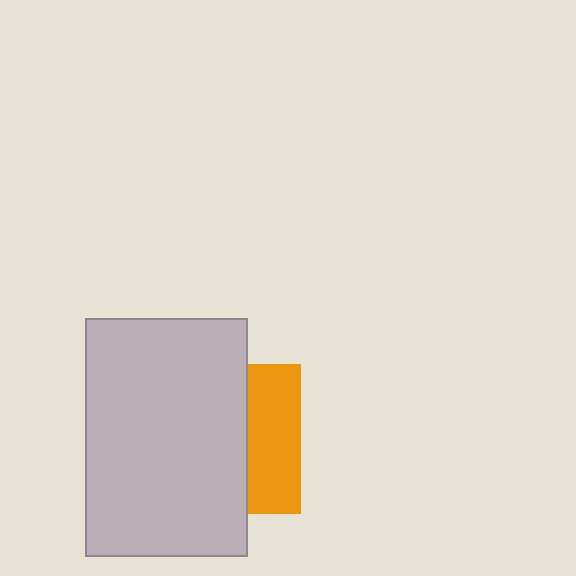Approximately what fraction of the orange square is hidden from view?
Roughly 64% of the orange square is hidden behind the light gray rectangle.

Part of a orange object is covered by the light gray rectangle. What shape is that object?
It is a square.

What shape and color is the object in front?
The object in front is a light gray rectangle.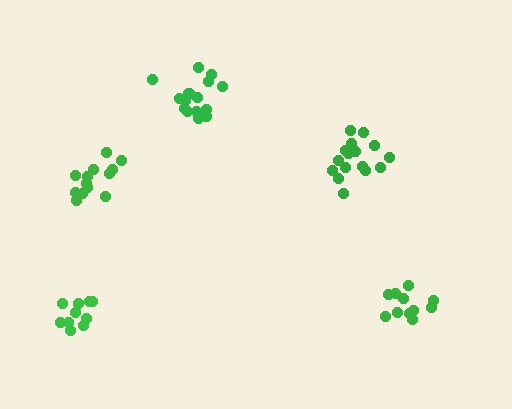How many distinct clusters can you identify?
There are 5 distinct clusters.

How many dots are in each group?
Group 1: 16 dots, Group 2: 13 dots, Group 3: 16 dots, Group 4: 10 dots, Group 5: 11 dots (66 total).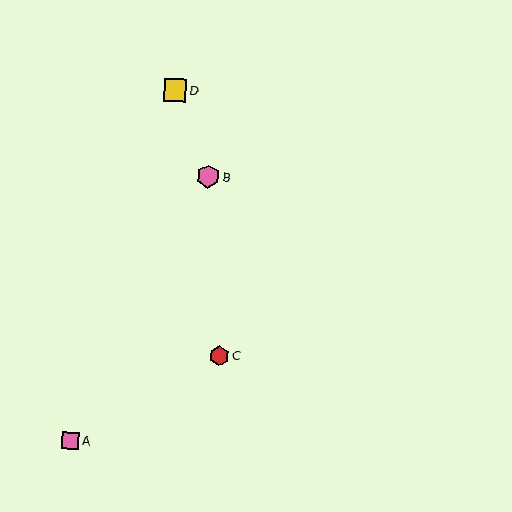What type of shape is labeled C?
Shape C is a red hexagon.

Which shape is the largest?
The pink hexagon (labeled B) is the largest.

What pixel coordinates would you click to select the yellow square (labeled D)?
Click at (175, 90) to select the yellow square D.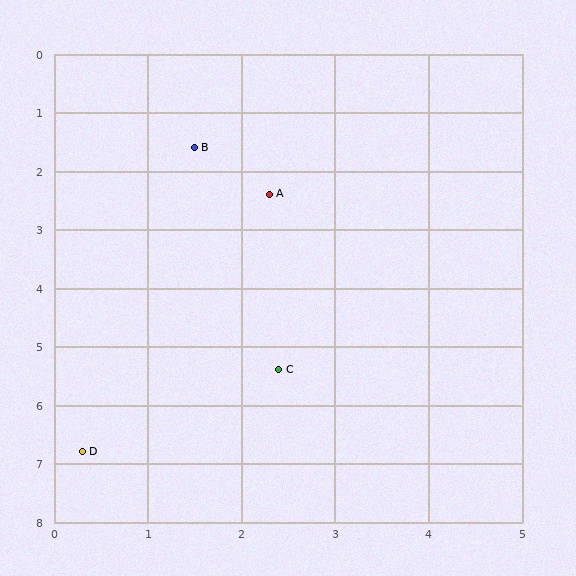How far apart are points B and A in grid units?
Points B and A are about 1.1 grid units apart.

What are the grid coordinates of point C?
Point C is at approximately (2.4, 5.4).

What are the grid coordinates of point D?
Point D is at approximately (0.3, 6.8).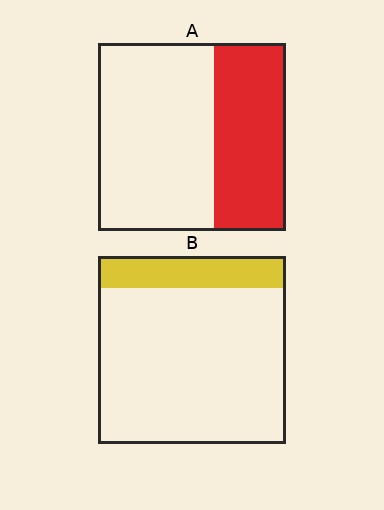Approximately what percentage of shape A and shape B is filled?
A is approximately 40% and B is approximately 15%.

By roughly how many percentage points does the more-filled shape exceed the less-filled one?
By roughly 20 percentage points (A over B).